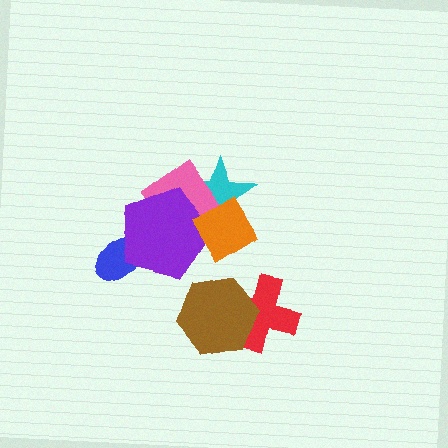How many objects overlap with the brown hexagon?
1 object overlaps with the brown hexagon.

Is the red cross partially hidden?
Yes, it is partially covered by another shape.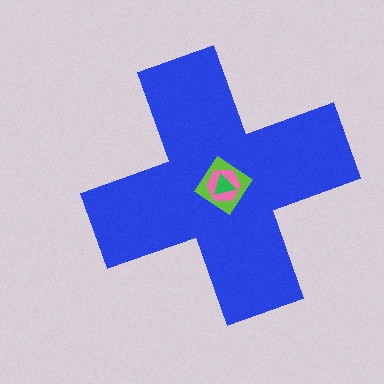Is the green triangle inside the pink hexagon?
Yes.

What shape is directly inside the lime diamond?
The pink hexagon.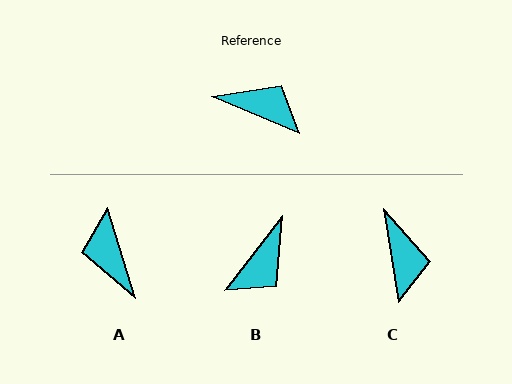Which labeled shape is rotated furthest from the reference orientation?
A, about 130 degrees away.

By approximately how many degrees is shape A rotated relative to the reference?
Approximately 130 degrees counter-clockwise.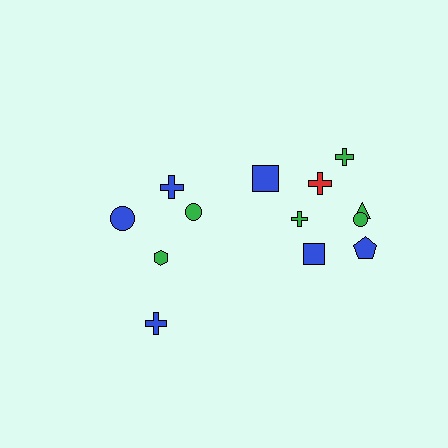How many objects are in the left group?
There are 5 objects.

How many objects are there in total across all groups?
There are 13 objects.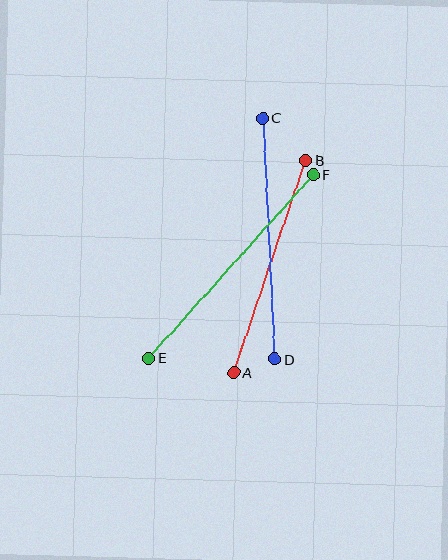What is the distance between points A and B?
The distance is approximately 224 pixels.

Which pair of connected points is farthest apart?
Points E and F are farthest apart.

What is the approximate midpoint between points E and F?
The midpoint is at approximately (231, 266) pixels.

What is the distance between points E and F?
The distance is approximately 247 pixels.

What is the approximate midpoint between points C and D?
The midpoint is at approximately (269, 239) pixels.